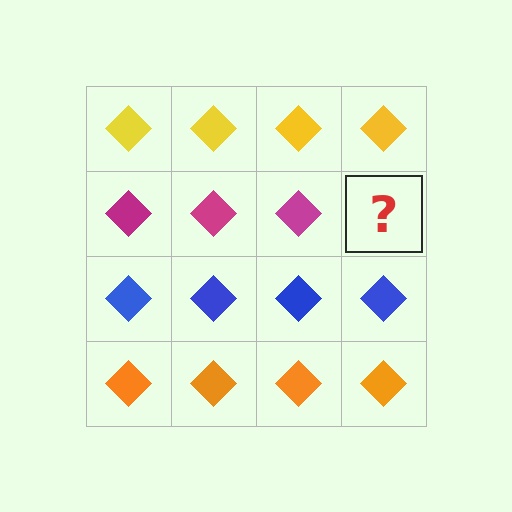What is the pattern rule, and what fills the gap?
The rule is that each row has a consistent color. The gap should be filled with a magenta diamond.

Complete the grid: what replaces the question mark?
The question mark should be replaced with a magenta diamond.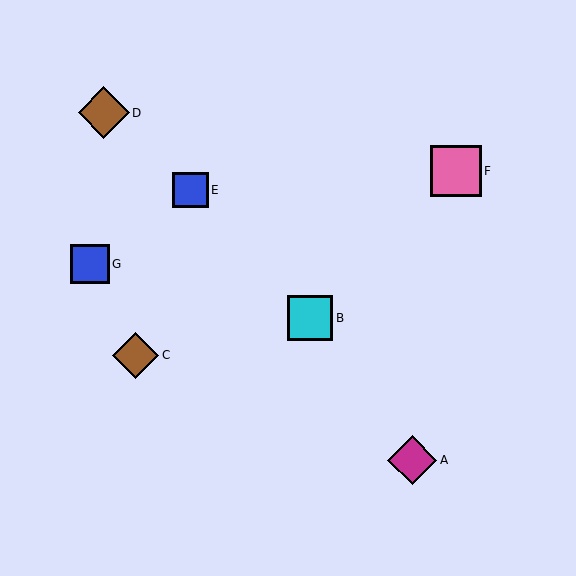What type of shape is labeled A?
Shape A is a magenta diamond.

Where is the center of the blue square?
The center of the blue square is at (190, 190).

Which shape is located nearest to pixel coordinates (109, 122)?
The brown diamond (labeled D) at (103, 113) is nearest to that location.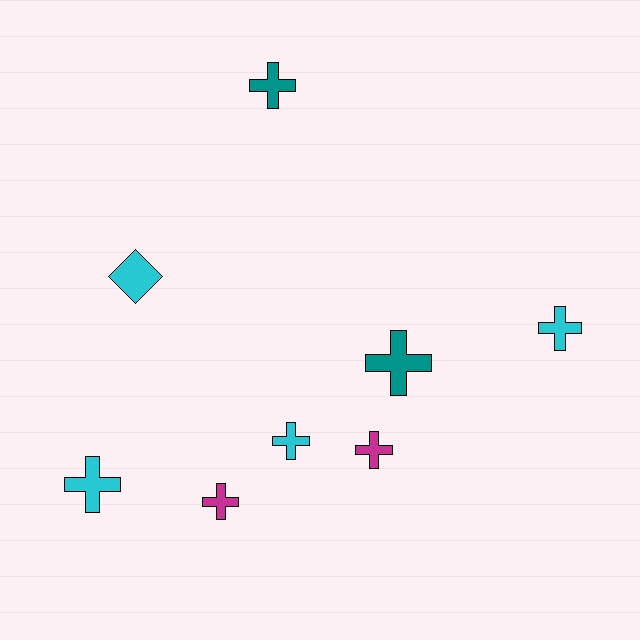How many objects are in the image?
There are 8 objects.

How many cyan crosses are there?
There are 3 cyan crosses.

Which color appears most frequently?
Cyan, with 4 objects.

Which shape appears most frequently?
Cross, with 7 objects.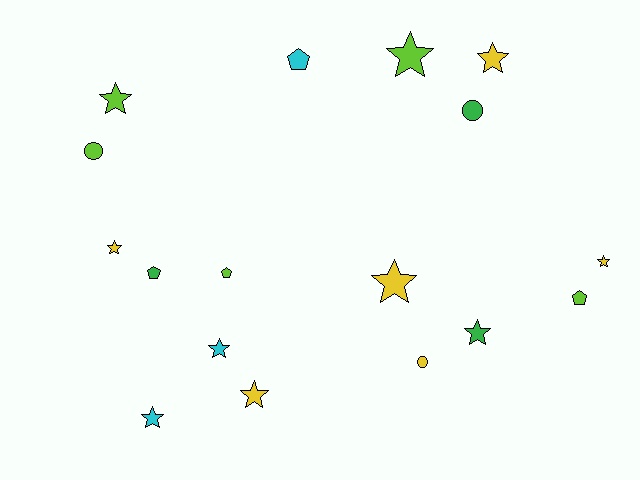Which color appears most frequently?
Yellow, with 6 objects.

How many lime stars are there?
There are 2 lime stars.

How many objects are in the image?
There are 17 objects.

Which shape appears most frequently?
Star, with 10 objects.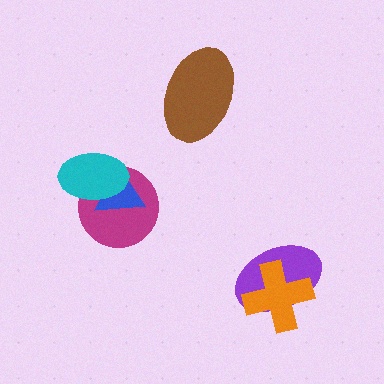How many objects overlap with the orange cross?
1 object overlaps with the orange cross.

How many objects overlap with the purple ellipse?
1 object overlaps with the purple ellipse.